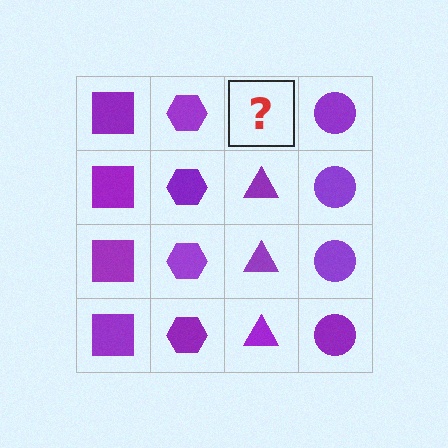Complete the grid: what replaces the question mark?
The question mark should be replaced with a purple triangle.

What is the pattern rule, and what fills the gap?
The rule is that each column has a consistent shape. The gap should be filled with a purple triangle.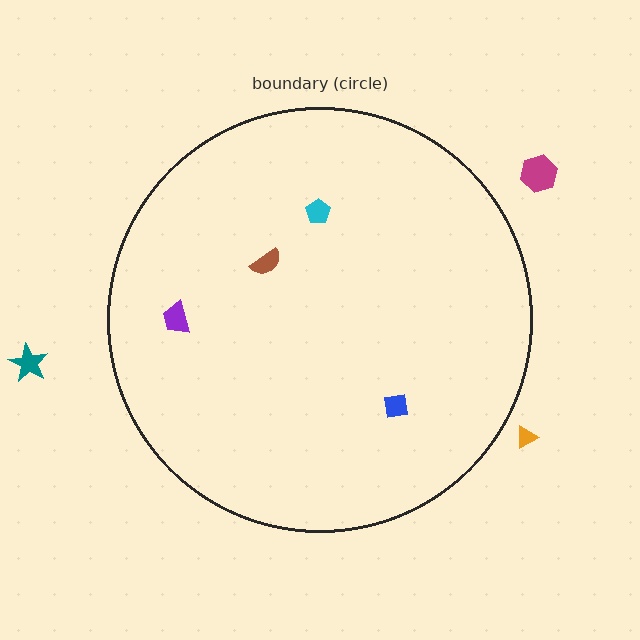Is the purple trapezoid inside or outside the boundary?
Inside.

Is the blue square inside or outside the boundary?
Inside.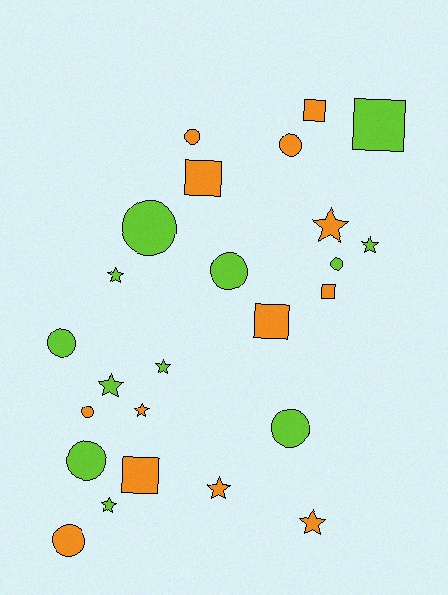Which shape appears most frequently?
Circle, with 10 objects.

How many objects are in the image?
There are 25 objects.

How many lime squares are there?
There is 1 lime square.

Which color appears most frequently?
Orange, with 13 objects.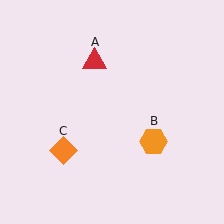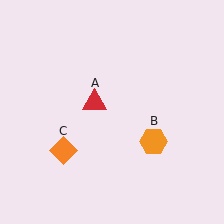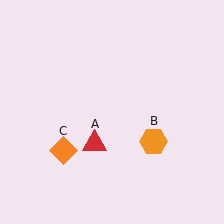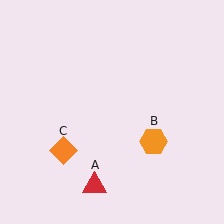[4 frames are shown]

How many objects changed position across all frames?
1 object changed position: red triangle (object A).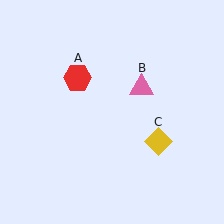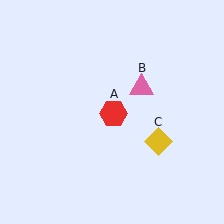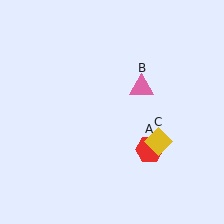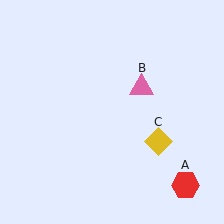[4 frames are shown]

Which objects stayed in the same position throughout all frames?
Pink triangle (object B) and yellow diamond (object C) remained stationary.